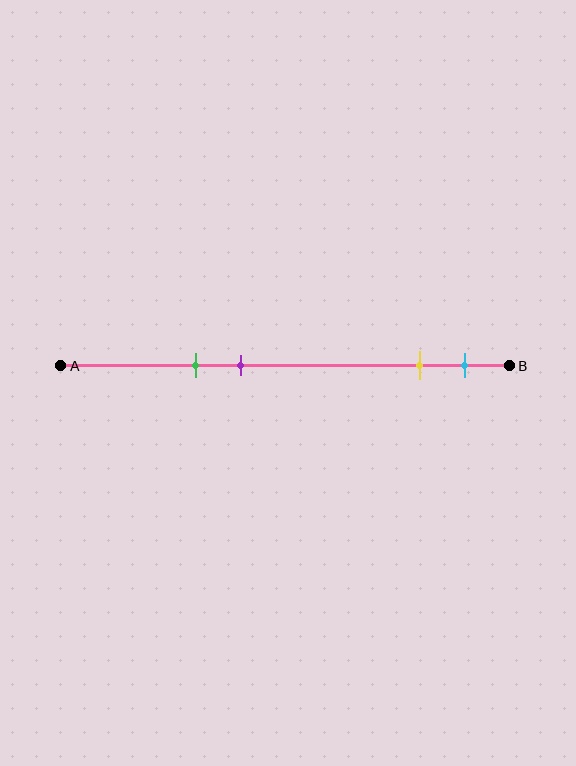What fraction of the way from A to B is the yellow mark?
The yellow mark is approximately 80% (0.8) of the way from A to B.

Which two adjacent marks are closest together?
The yellow and cyan marks are the closest adjacent pair.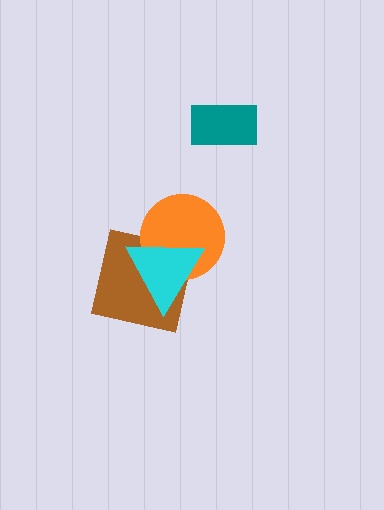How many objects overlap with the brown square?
2 objects overlap with the brown square.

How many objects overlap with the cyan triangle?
2 objects overlap with the cyan triangle.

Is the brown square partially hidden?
Yes, it is partially covered by another shape.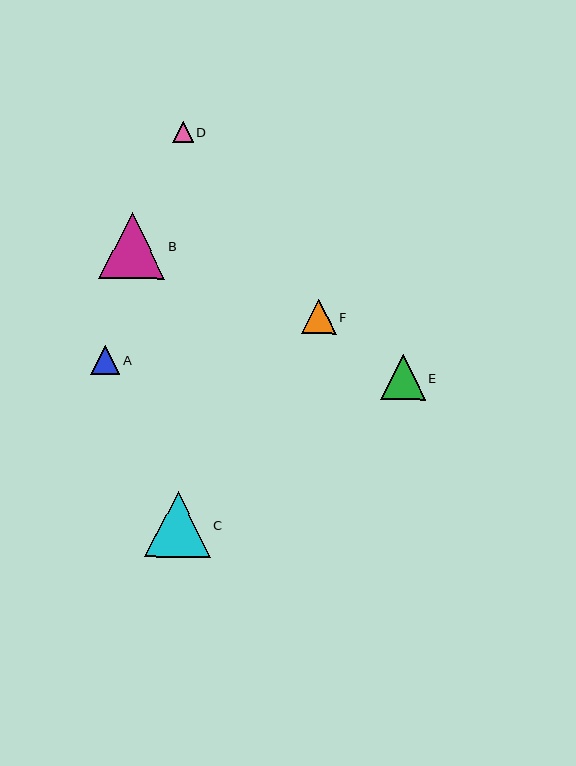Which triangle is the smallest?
Triangle D is the smallest with a size of approximately 20 pixels.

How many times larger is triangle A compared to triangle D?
Triangle A is approximately 1.4 times the size of triangle D.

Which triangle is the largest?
Triangle B is the largest with a size of approximately 66 pixels.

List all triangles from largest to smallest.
From largest to smallest: B, C, E, F, A, D.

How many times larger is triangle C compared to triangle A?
Triangle C is approximately 2.3 times the size of triangle A.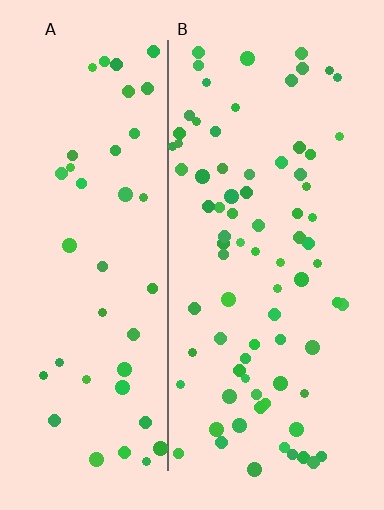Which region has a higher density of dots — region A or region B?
B (the right).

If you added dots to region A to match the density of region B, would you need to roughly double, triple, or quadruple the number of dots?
Approximately double.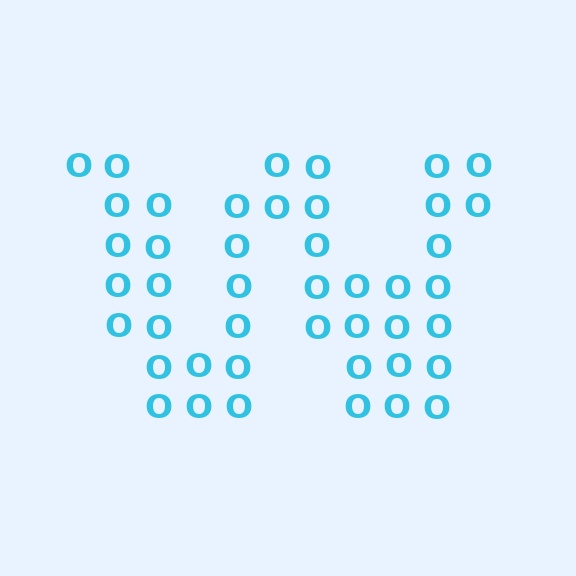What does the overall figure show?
The overall figure shows the letter W.